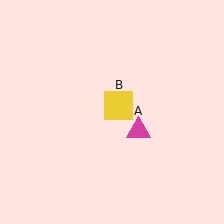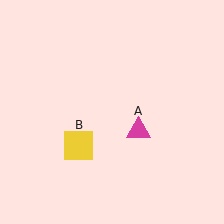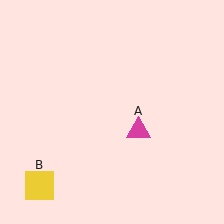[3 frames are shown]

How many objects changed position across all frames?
1 object changed position: yellow square (object B).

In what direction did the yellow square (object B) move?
The yellow square (object B) moved down and to the left.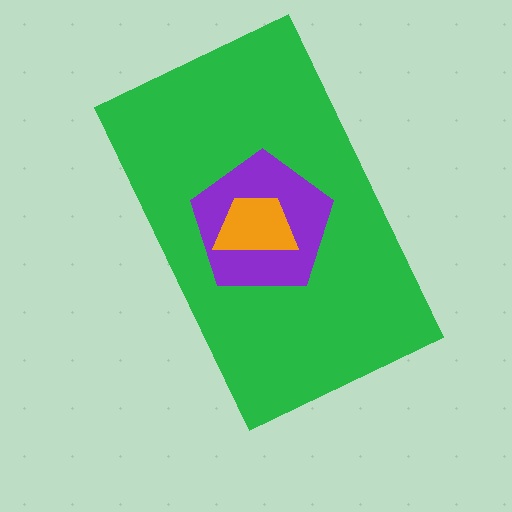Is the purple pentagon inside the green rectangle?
Yes.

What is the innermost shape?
The orange trapezoid.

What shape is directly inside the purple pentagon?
The orange trapezoid.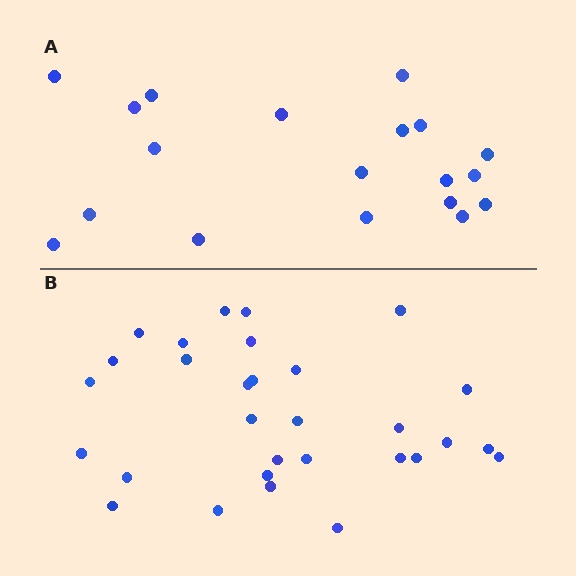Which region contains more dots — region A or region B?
Region B (the bottom region) has more dots.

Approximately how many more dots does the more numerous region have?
Region B has roughly 12 or so more dots than region A.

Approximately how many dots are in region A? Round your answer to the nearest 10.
About 20 dots. (The exact count is 19, which rounds to 20.)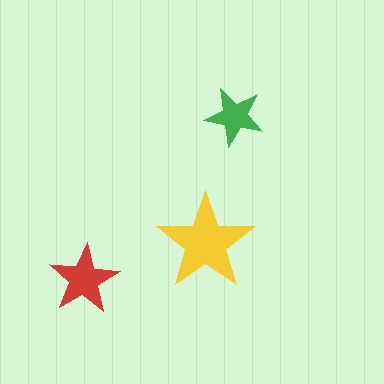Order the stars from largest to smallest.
the yellow one, the red one, the green one.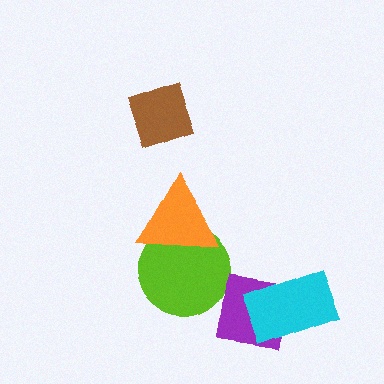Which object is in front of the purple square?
The cyan rectangle is in front of the purple square.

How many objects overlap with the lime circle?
1 object overlaps with the lime circle.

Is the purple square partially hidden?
Yes, it is partially covered by another shape.